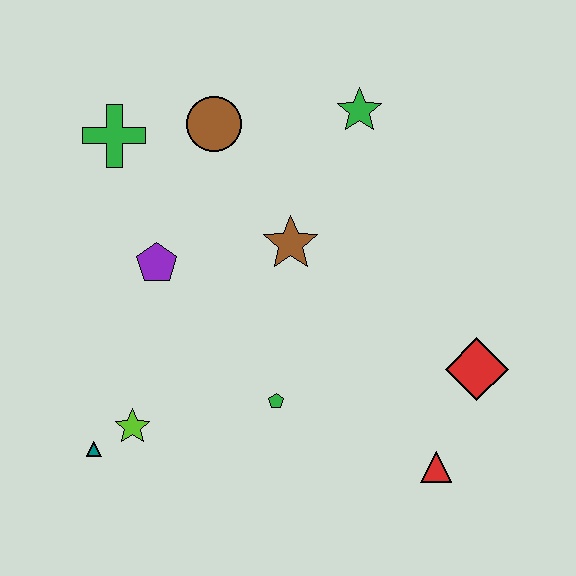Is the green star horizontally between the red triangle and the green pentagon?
Yes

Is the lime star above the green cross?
No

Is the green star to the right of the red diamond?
No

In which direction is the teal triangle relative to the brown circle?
The teal triangle is below the brown circle.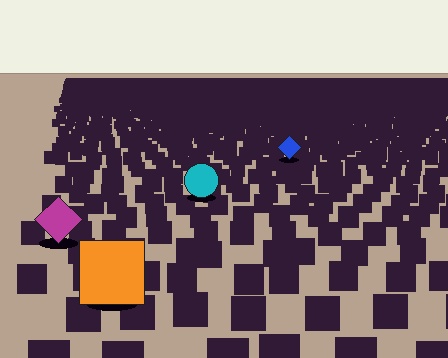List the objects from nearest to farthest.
From nearest to farthest: the orange square, the magenta diamond, the cyan circle, the blue diamond.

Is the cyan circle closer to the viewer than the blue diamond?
Yes. The cyan circle is closer — you can tell from the texture gradient: the ground texture is coarser near it.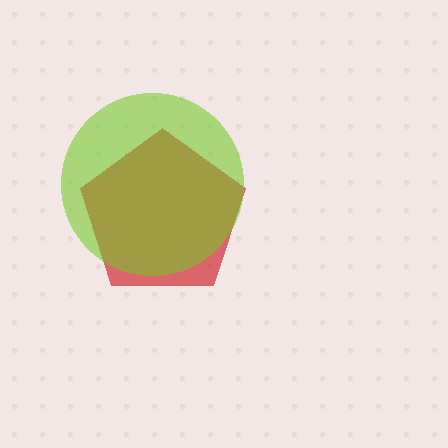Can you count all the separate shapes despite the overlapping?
Yes, there are 2 separate shapes.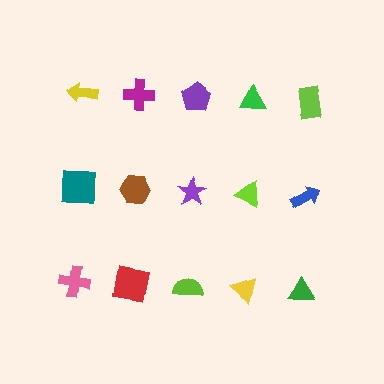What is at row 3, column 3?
A lime semicircle.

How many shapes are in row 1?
5 shapes.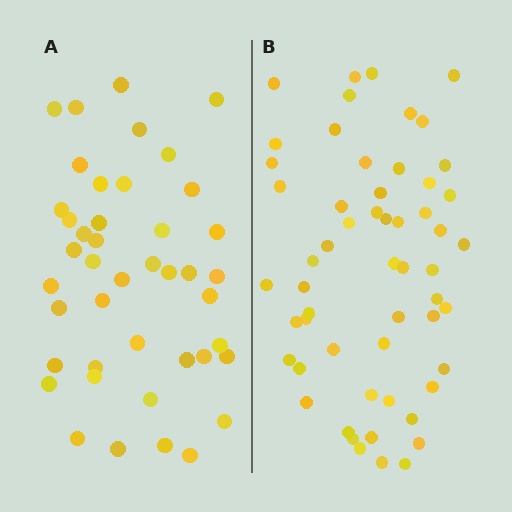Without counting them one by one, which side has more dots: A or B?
Region B (the right region) has more dots.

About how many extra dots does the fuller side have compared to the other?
Region B has approximately 15 more dots than region A.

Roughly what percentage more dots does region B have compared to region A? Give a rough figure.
About 30% more.